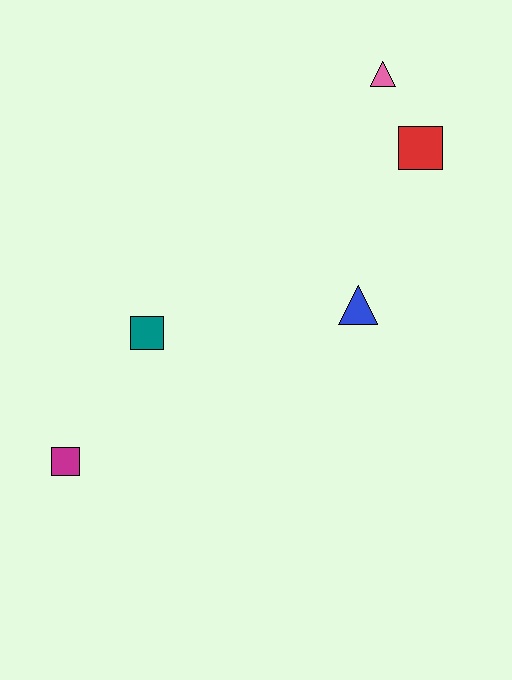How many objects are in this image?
There are 5 objects.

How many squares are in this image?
There are 3 squares.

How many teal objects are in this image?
There is 1 teal object.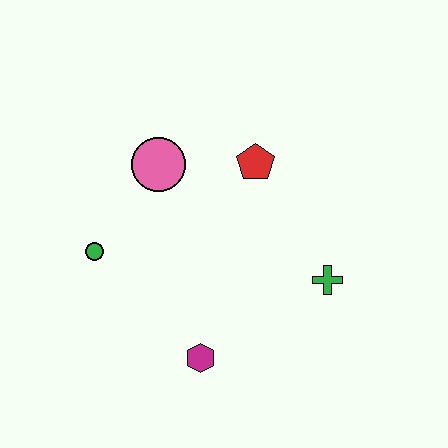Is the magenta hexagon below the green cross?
Yes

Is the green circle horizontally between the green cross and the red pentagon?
No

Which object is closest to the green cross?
The red pentagon is closest to the green cross.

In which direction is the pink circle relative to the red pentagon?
The pink circle is to the left of the red pentagon.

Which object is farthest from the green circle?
The green cross is farthest from the green circle.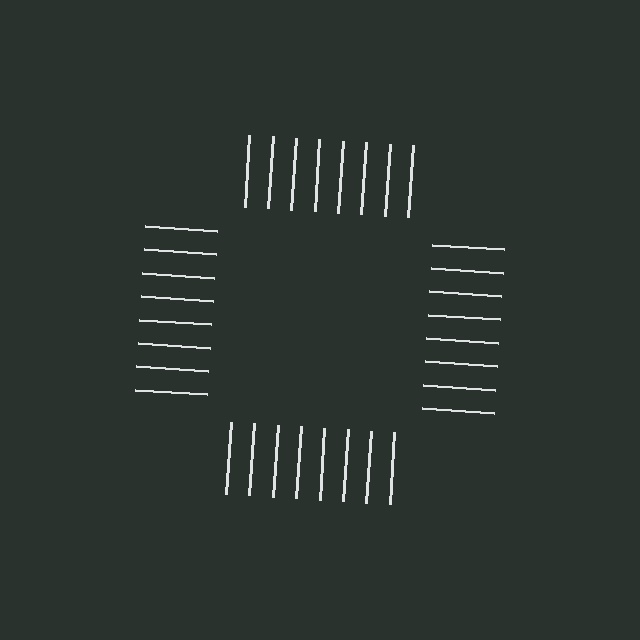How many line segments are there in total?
32 — 8 along each of the 4 edges.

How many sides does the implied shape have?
4 sides — the line-ends trace a square.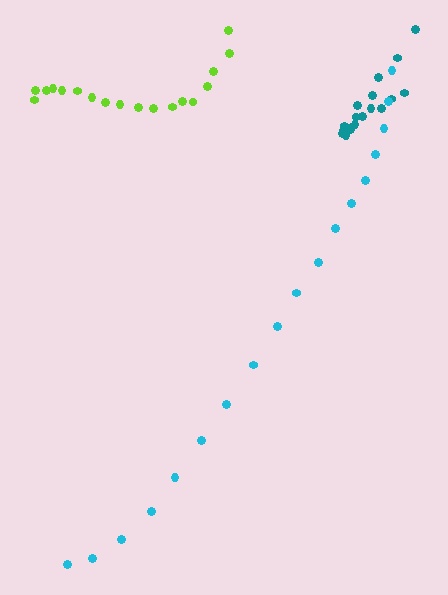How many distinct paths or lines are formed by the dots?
There are 3 distinct paths.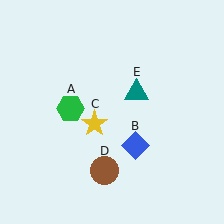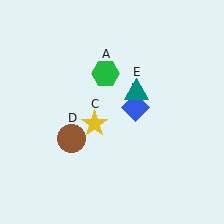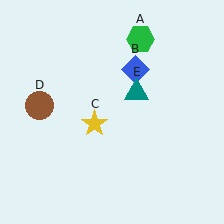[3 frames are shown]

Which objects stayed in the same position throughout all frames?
Yellow star (object C) and teal triangle (object E) remained stationary.